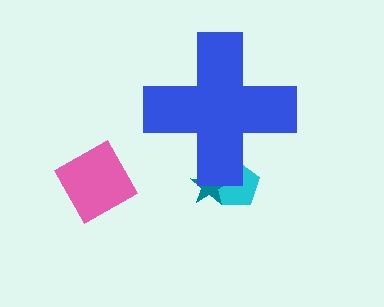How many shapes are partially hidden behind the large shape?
2 shapes are partially hidden.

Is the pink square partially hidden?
No, the pink square is fully visible.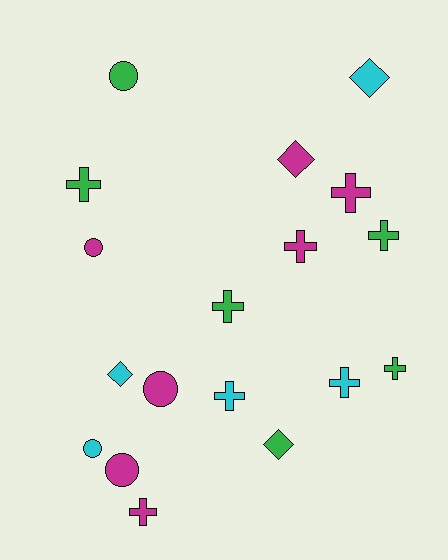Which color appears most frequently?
Magenta, with 7 objects.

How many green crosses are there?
There are 4 green crosses.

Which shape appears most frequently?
Cross, with 9 objects.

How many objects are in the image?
There are 18 objects.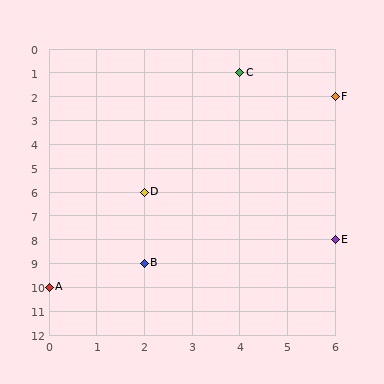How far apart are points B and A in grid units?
Points B and A are 2 columns and 1 row apart (about 2.2 grid units diagonally).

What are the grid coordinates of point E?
Point E is at grid coordinates (6, 8).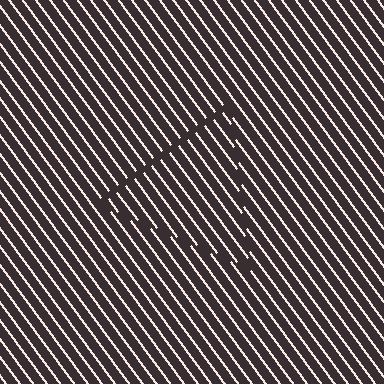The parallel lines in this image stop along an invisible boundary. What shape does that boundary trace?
An illusory triangle. The interior of the shape contains the same grating, shifted by half a period — the contour is defined by the phase discontinuity where line-ends from the inner and outer gratings abut.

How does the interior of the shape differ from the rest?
The interior of the shape contains the same grating, shifted by half a period — the contour is defined by the phase discontinuity where line-ends from the inner and outer gratings abut.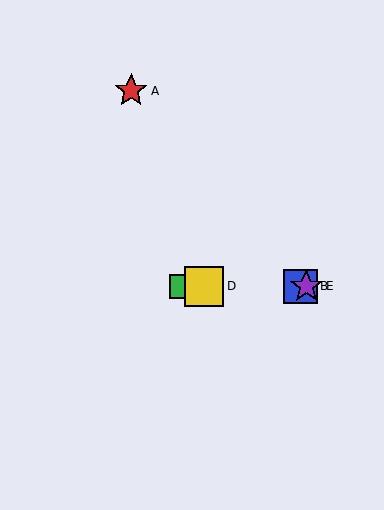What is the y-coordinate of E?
Object E is at y≈286.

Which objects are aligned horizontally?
Objects B, C, D, E are aligned horizontally.